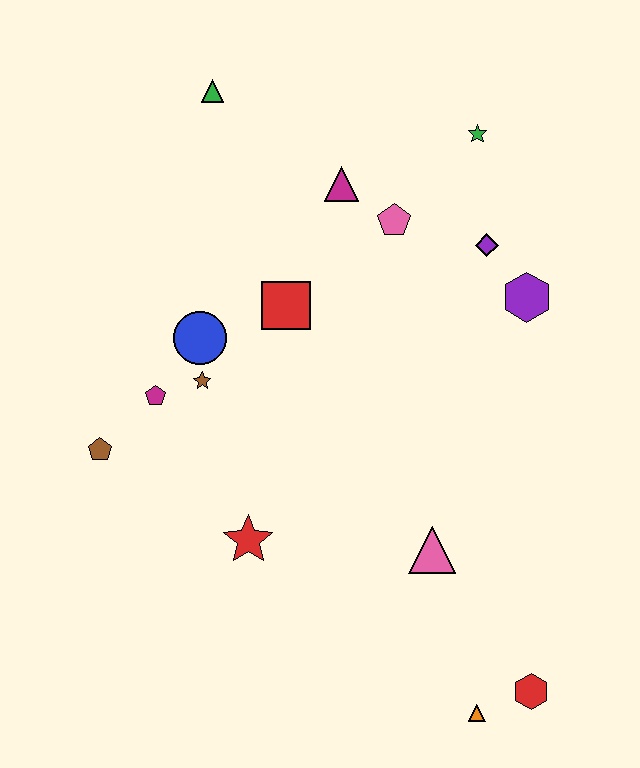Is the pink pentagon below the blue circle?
No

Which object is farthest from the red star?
The green star is farthest from the red star.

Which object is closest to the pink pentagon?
The magenta triangle is closest to the pink pentagon.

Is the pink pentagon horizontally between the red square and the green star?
Yes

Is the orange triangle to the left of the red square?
No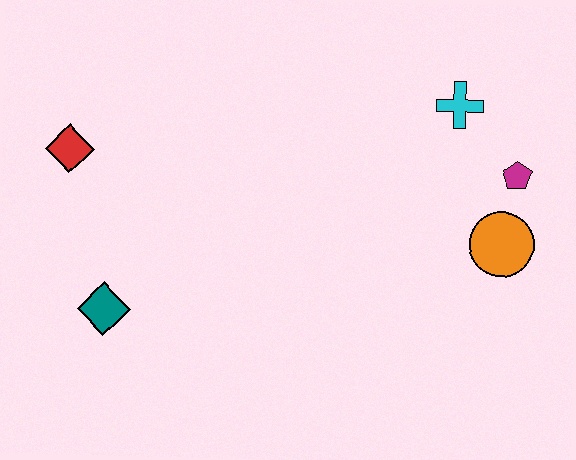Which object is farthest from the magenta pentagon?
The red diamond is farthest from the magenta pentagon.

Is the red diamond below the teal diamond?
No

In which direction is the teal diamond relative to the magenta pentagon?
The teal diamond is to the left of the magenta pentagon.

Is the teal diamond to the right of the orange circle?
No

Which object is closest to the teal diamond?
The red diamond is closest to the teal diamond.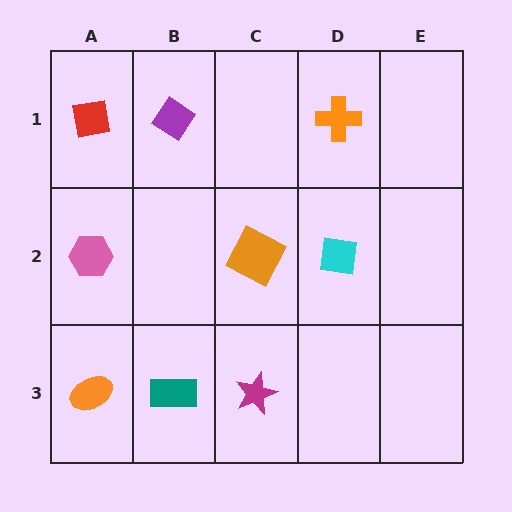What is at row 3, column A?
An orange ellipse.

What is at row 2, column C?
An orange square.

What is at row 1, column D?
An orange cross.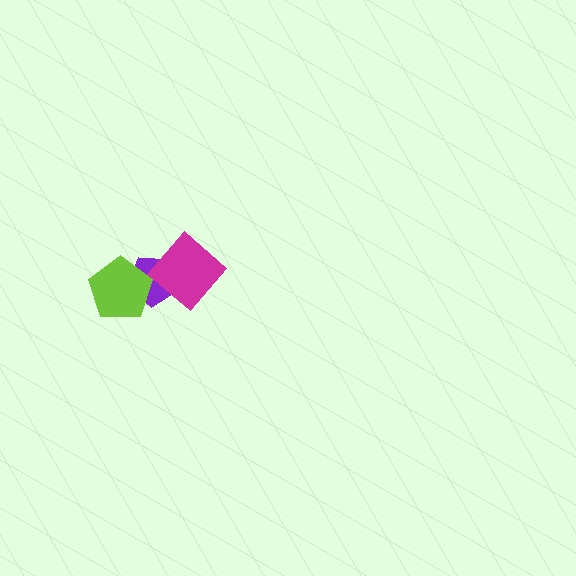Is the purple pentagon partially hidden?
Yes, it is partially covered by another shape.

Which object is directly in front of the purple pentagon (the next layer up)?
The lime pentagon is directly in front of the purple pentagon.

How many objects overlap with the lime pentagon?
1 object overlaps with the lime pentagon.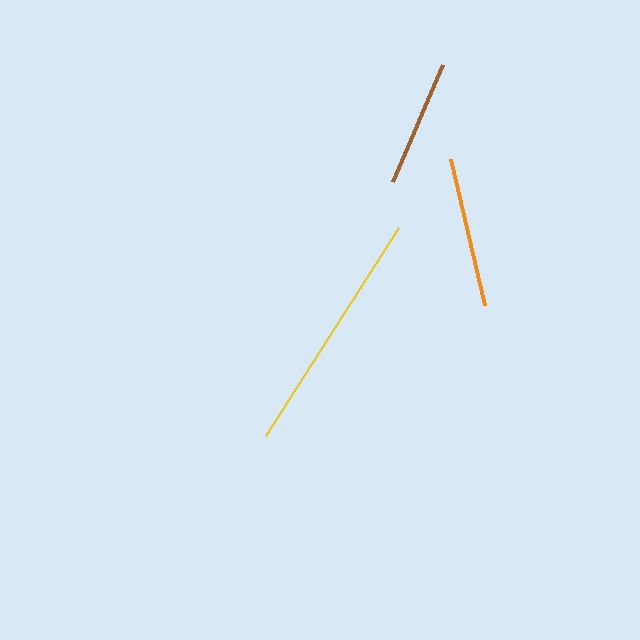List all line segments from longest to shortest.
From longest to shortest: yellow, orange, brown.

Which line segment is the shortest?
The brown line is the shortest at approximately 128 pixels.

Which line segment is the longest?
The yellow line is the longest at approximately 246 pixels.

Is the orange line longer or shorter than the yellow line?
The yellow line is longer than the orange line.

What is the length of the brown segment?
The brown segment is approximately 128 pixels long.